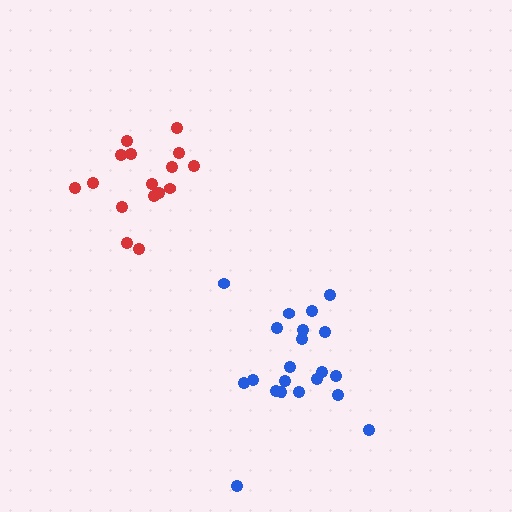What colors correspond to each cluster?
The clusters are colored: blue, red.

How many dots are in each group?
Group 1: 21 dots, Group 2: 16 dots (37 total).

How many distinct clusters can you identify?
There are 2 distinct clusters.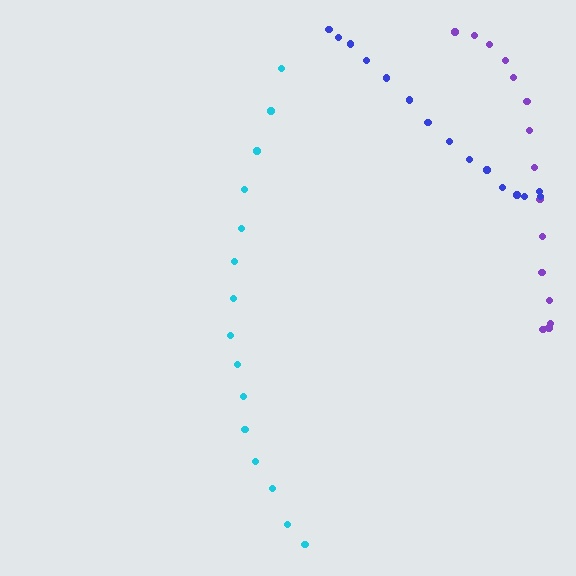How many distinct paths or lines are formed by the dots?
There are 3 distinct paths.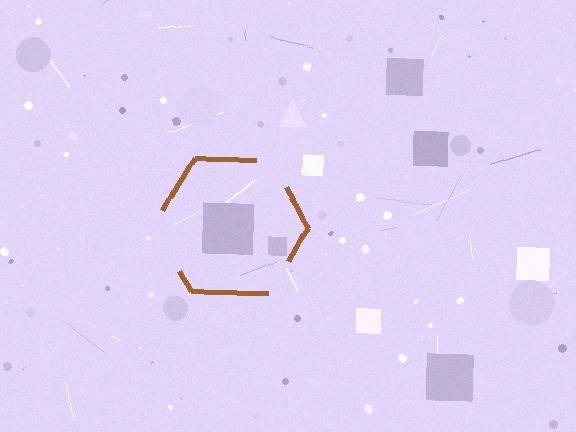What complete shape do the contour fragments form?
The contour fragments form a hexagon.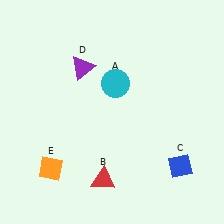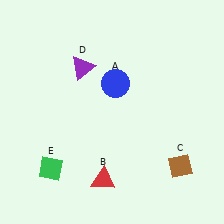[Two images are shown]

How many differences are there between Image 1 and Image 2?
There are 3 differences between the two images.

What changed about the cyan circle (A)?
In Image 1, A is cyan. In Image 2, it changed to blue.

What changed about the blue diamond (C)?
In Image 1, C is blue. In Image 2, it changed to brown.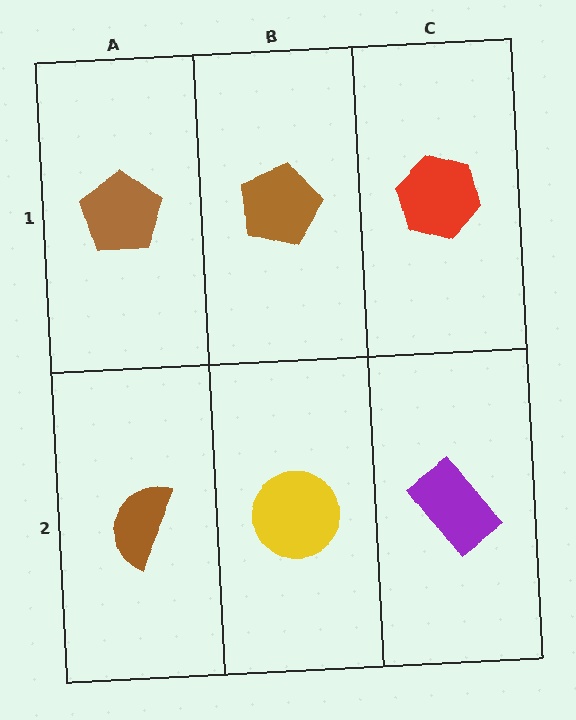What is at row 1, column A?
A brown pentagon.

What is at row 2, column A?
A brown semicircle.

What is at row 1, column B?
A brown pentagon.